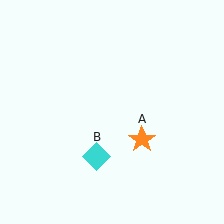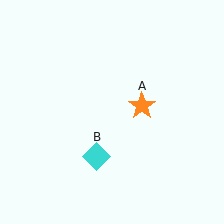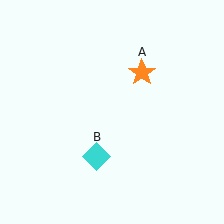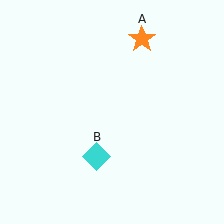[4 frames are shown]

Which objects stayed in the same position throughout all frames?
Cyan diamond (object B) remained stationary.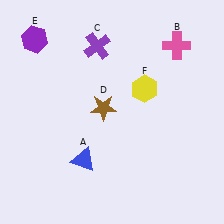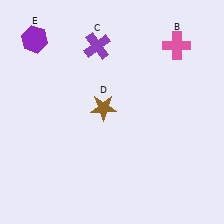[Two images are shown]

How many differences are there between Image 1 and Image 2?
There are 2 differences between the two images.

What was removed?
The blue triangle (A), the yellow hexagon (F) were removed in Image 2.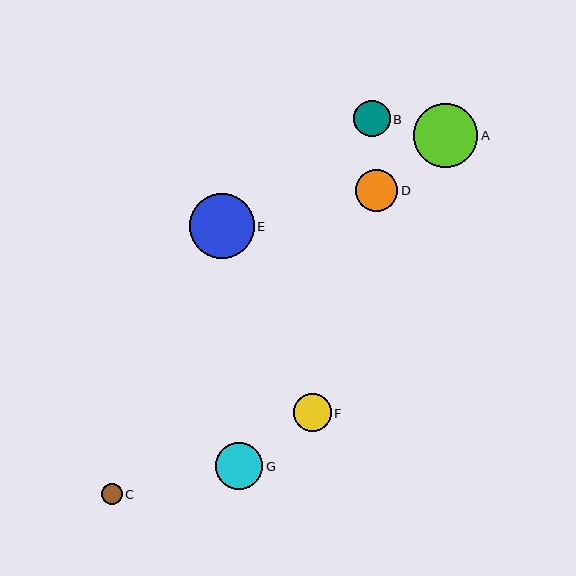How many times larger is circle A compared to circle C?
Circle A is approximately 3.2 times the size of circle C.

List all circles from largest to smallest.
From largest to smallest: E, A, G, D, F, B, C.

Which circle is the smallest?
Circle C is the smallest with a size of approximately 20 pixels.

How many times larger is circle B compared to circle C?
Circle B is approximately 1.8 times the size of circle C.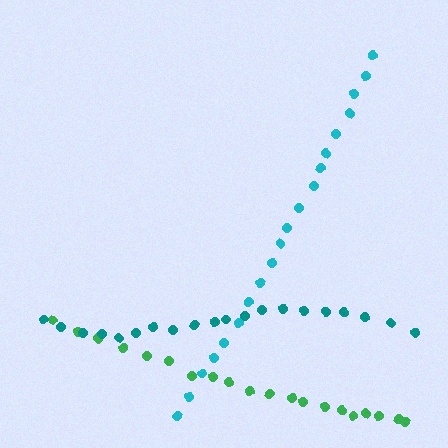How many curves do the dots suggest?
There are 3 distinct paths.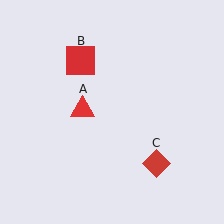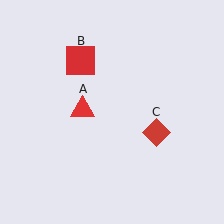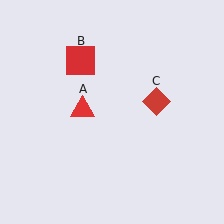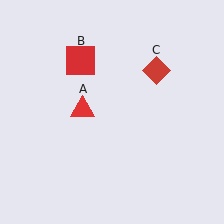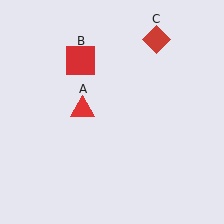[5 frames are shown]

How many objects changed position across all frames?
1 object changed position: red diamond (object C).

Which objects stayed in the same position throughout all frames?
Red triangle (object A) and red square (object B) remained stationary.